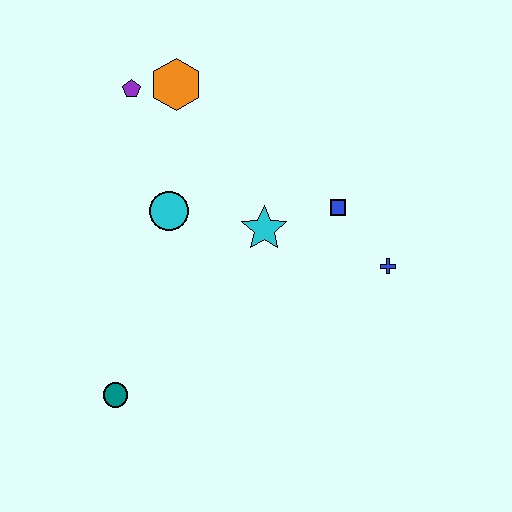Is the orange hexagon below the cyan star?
No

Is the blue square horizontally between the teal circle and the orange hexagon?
No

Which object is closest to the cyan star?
The blue square is closest to the cyan star.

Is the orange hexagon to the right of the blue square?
No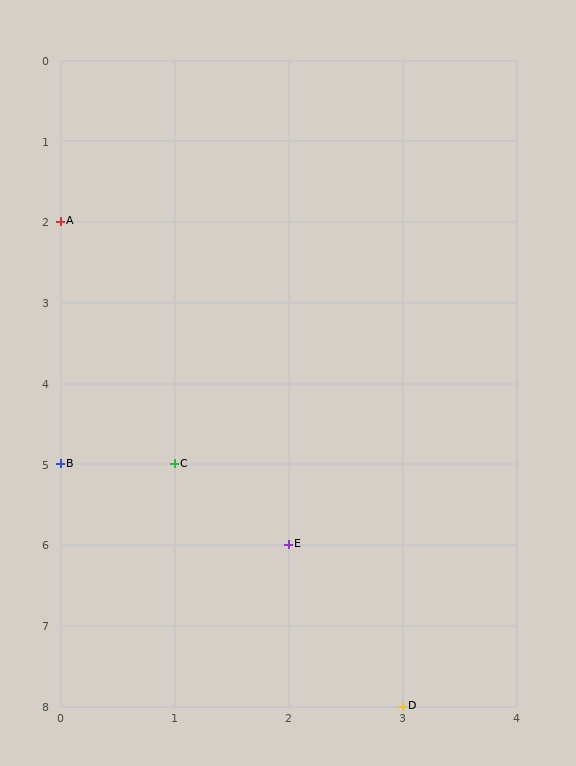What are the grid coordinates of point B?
Point B is at grid coordinates (0, 5).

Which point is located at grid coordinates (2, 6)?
Point E is at (2, 6).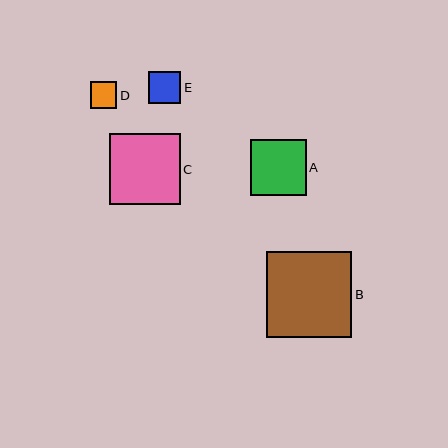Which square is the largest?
Square B is the largest with a size of approximately 85 pixels.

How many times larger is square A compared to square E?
Square A is approximately 1.7 times the size of square E.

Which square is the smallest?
Square D is the smallest with a size of approximately 26 pixels.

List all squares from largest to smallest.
From largest to smallest: B, C, A, E, D.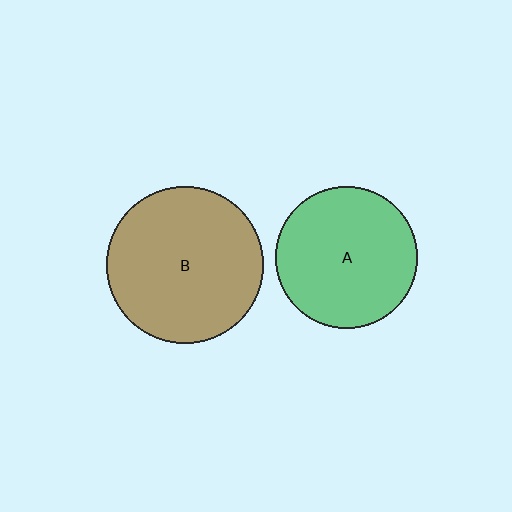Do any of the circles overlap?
No, none of the circles overlap.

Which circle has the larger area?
Circle B (brown).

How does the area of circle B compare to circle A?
Approximately 1.2 times.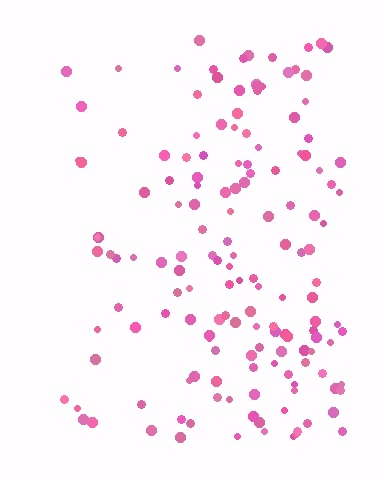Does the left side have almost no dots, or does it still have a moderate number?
Still a moderate number, just noticeably fewer than the right.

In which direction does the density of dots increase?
From left to right, with the right side densest.